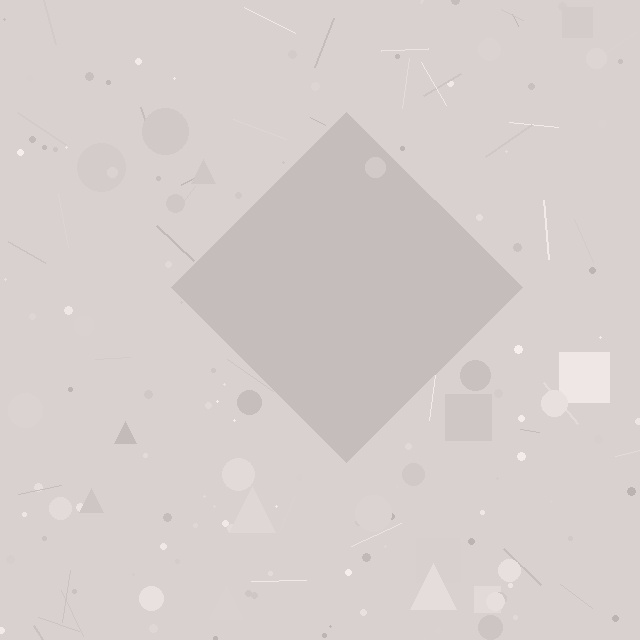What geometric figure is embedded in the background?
A diamond is embedded in the background.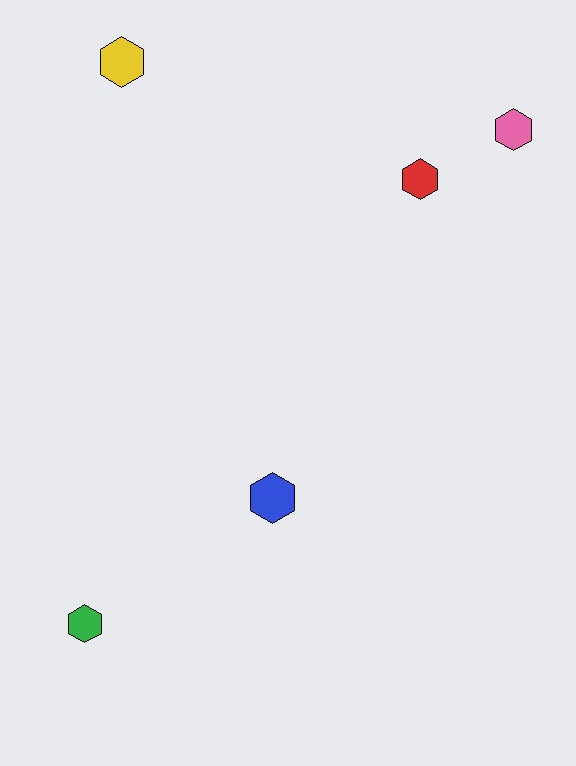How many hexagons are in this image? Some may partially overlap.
There are 5 hexagons.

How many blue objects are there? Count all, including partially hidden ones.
There is 1 blue object.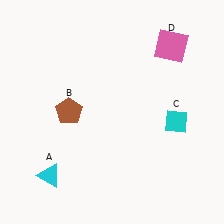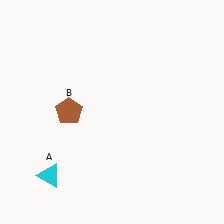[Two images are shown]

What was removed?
The pink square (D), the cyan diamond (C) were removed in Image 2.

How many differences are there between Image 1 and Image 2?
There are 2 differences between the two images.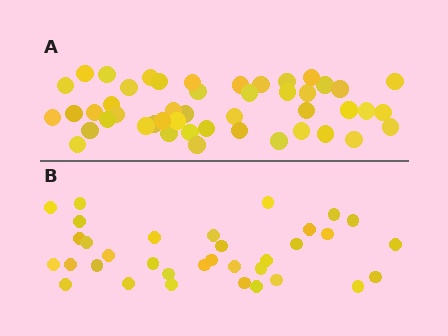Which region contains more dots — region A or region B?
Region A (the top region) has more dots.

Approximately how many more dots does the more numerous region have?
Region A has approximately 15 more dots than region B.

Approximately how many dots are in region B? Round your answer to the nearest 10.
About 30 dots. (The exact count is 34, which rounds to 30.)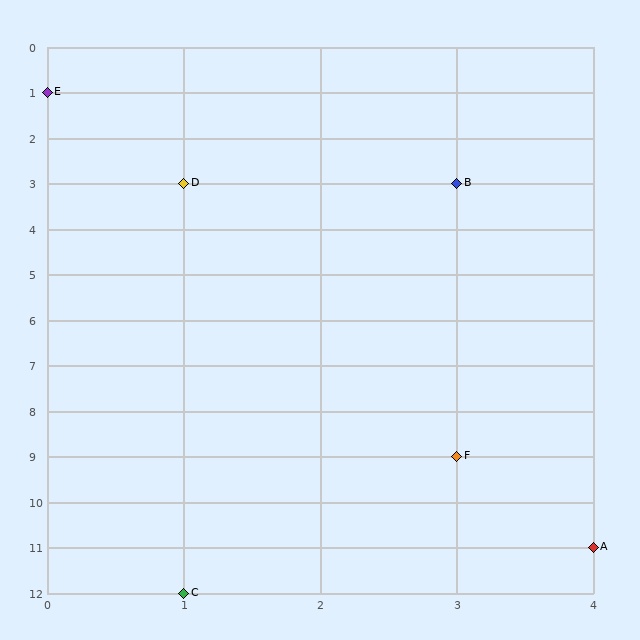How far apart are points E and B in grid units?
Points E and B are 3 columns and 2 rows apart (about 3.6 grid units diagonally).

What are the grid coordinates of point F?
Point F is at grid coordinates (3, 9).